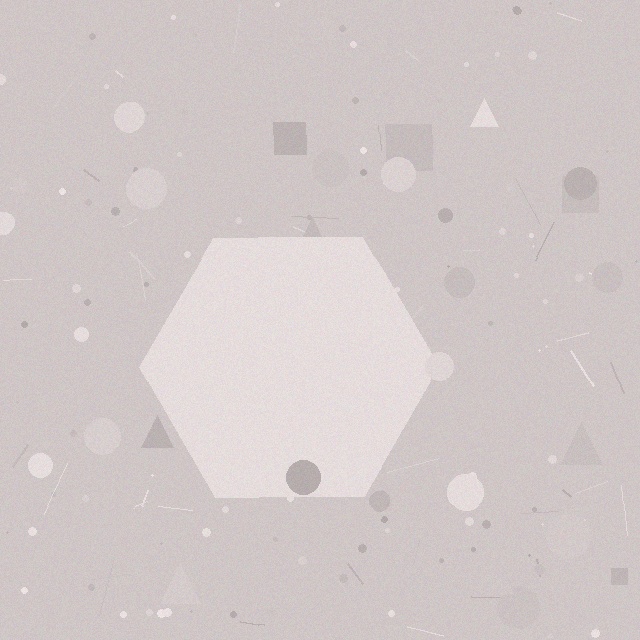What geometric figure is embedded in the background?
A hexagon is embedded in the background.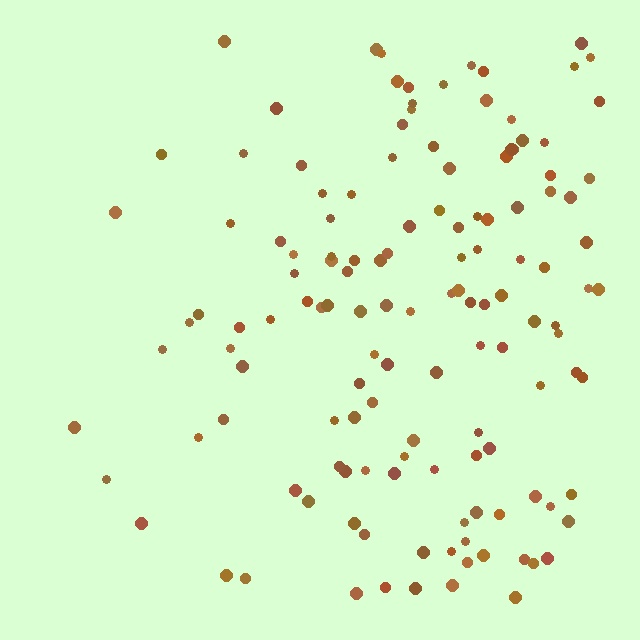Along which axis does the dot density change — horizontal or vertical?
Horizontal.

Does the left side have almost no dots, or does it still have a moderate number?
Still a moderate number, just noticeably fewer than the right.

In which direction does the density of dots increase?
From left to right, with the right side densest.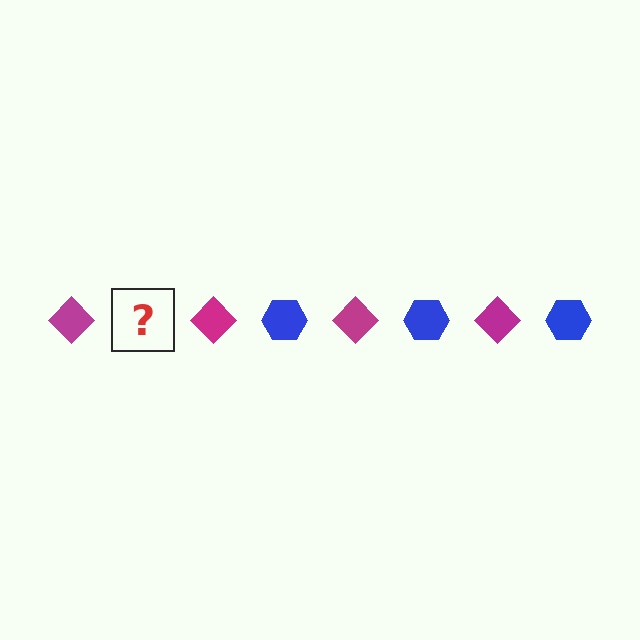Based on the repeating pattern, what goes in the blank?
The blank should be a blue hexagon.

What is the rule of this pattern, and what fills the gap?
The rule is that the pattern alternates between magenta diamond and blue hexagon. The gap should be filled with a blue hexagon.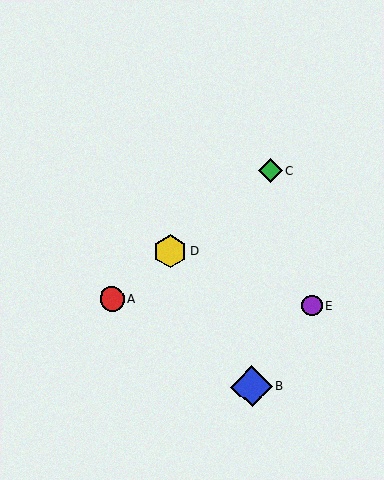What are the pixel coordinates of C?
Object C is at (271, 171).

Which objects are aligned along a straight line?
Objects A, C, D are aligned along a straight line.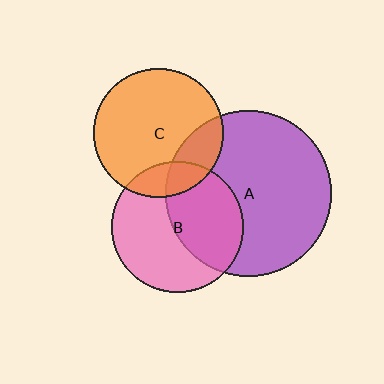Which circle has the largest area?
Circle A (purple).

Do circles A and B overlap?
Yes.